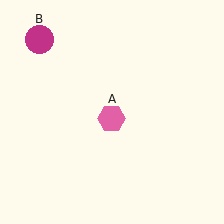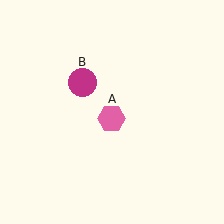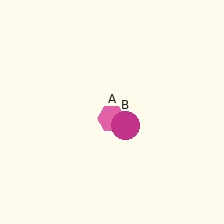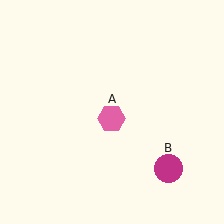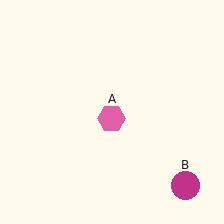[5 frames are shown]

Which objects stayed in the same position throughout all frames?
Pink hexagon (object A) remained stationary.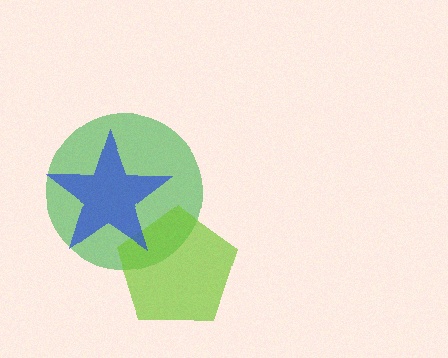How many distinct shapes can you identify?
There are 3 distinct shapes: a green circle, a lime pentagon, a blue star.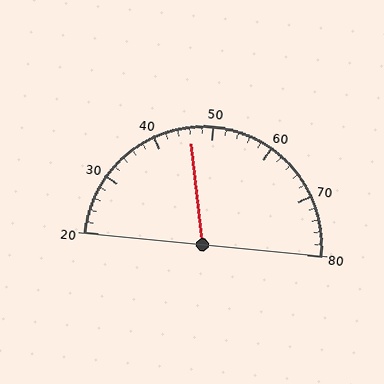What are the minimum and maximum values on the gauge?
The gauge ranges from 20 to 80.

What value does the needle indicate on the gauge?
The needle indicates approximately 46.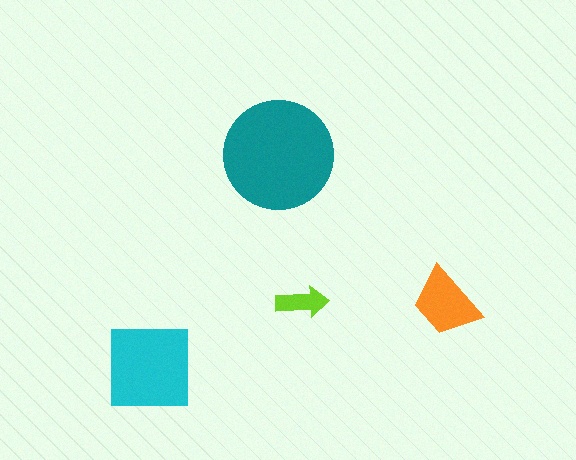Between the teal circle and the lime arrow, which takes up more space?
The teal circle.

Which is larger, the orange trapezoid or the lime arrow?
The orange trapezoid.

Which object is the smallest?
The lime arrow.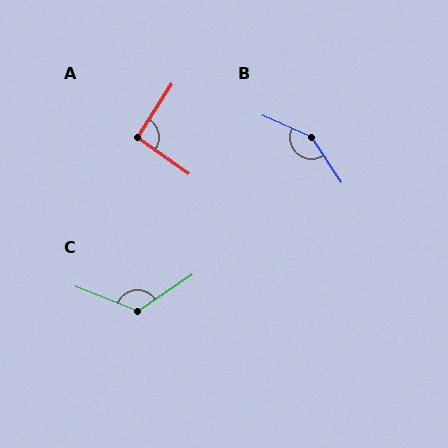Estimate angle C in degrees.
Approximately 124 degrees.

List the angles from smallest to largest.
A (92°), C (124°), B (147°).